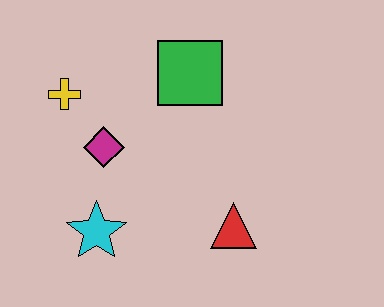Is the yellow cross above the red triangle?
Yes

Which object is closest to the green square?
The magenta diamond is closest to the green square.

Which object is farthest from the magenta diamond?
The red triangle is farthest from the magenta diamond.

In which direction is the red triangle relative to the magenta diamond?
The red triangle is to the right of the magenta diamond.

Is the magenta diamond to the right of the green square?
No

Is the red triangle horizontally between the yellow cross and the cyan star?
No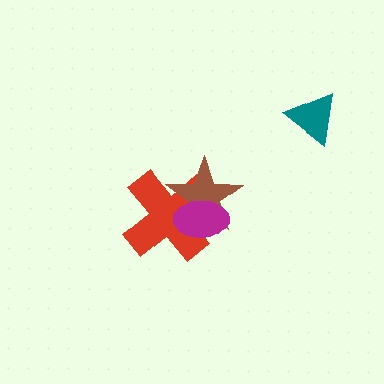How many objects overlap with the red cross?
2 objects overlap with the red cross.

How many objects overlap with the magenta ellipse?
2 objects overlap with the magenta ellipse.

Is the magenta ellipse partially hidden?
No, no other shape covers it.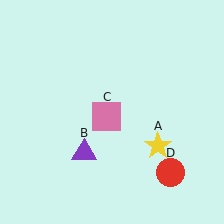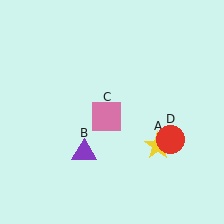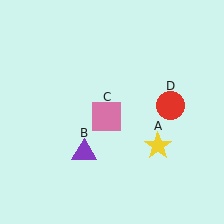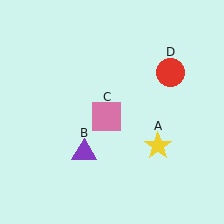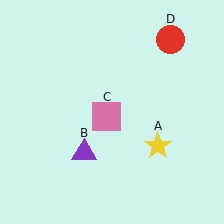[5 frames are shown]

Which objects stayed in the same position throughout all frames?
Yellow star (object A) and purple triangle (object B) and pink square (object C) remained stationary.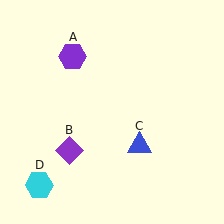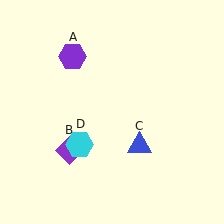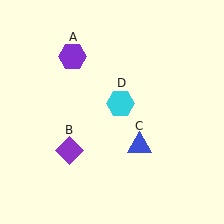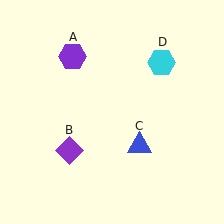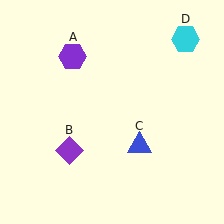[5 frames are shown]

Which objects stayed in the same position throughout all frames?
Purple hexagon (object A) and purple diamond (object B) and blue triangle (object C) remained stationary.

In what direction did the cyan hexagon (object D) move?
The cyan hexagon (object D) moved up and to the right.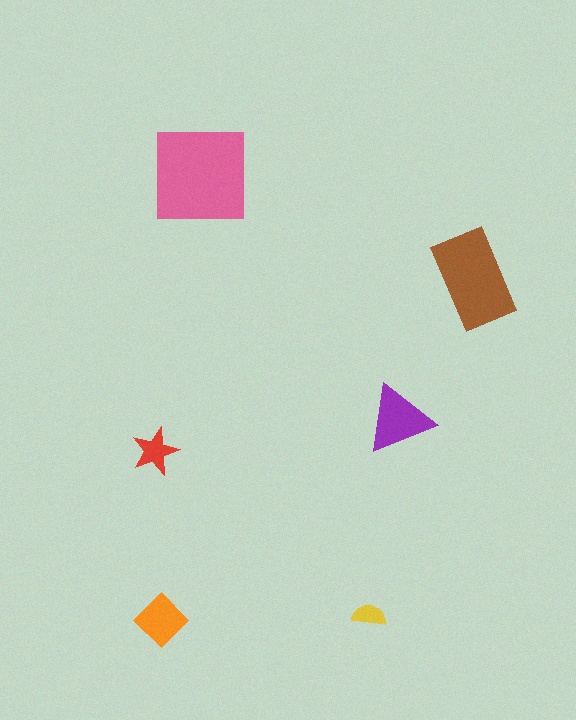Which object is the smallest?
The yellow semicircle.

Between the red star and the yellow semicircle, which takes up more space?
The red star.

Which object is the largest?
The pink square.